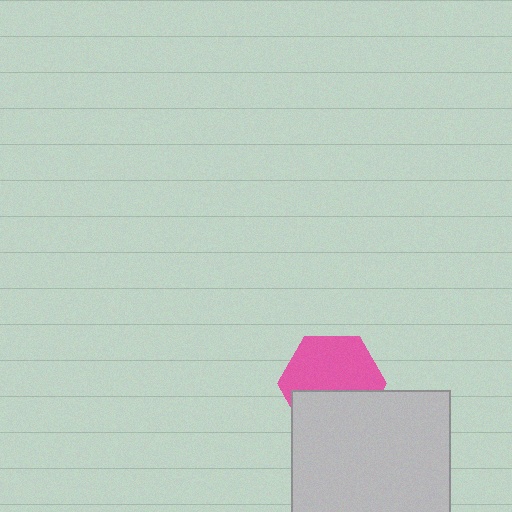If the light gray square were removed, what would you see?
You would see the complete pink hexagon.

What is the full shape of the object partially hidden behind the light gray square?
The partially hidden object is a pink hexagon.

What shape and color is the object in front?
The object in front is a light gray square.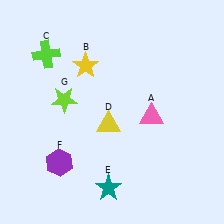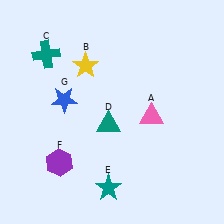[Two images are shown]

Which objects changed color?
C changed from lime to teal. D changed from yellow to teal. G changed from lime to blue.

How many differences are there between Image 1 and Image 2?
There are 3 differences between the two images.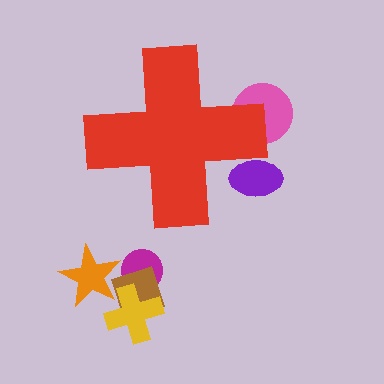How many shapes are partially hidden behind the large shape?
2 shapes are partially hidden.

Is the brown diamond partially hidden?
No, the brown diamond is fully visible.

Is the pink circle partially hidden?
Yes, the pink circle is partially hidden behind the red cross.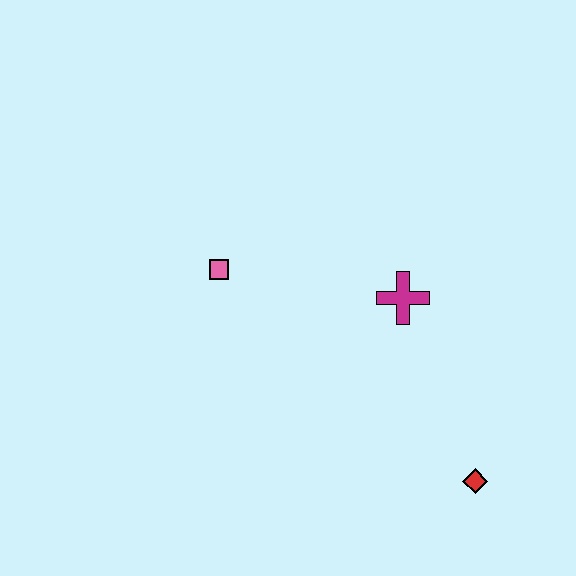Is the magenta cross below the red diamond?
No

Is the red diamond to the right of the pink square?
Yes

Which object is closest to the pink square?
The magenta cross is closest to the pink square.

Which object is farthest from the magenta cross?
The red diamond is farthest from the magenta cross.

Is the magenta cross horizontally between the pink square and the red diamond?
Yes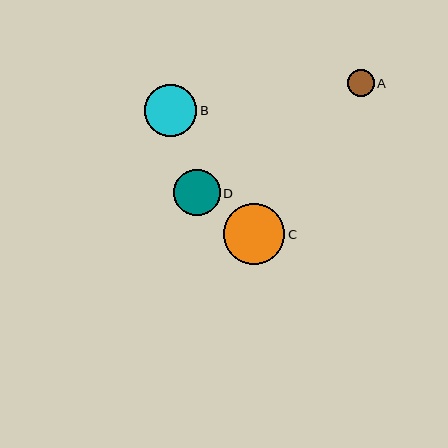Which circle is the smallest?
Circle A is the smallest with a size of approximately 26 pixels.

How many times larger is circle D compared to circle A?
Circle D is approximately 1.8 times the size of circle A.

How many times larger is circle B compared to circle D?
Circle B is approximately 1.1 times the size of circle D.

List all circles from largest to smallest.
From largest to smallest: C, B, D, A.